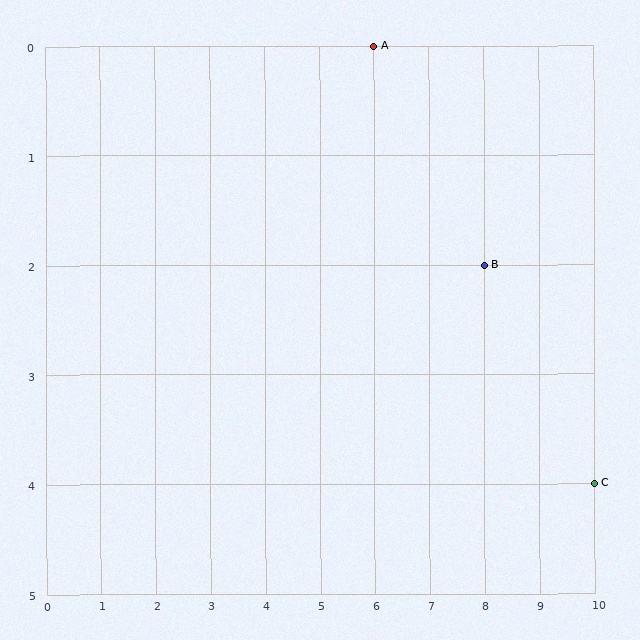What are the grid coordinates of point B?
Point B is at grid coordinates (8, 2).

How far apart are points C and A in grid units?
Points C and A are 4 columns and 4 rows apart (about 5.7 grid units diagonally).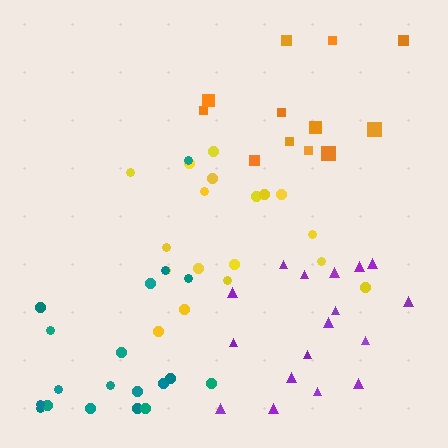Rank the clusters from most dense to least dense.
orange, yellow, purple, teal.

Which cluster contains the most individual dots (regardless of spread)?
Teal (19).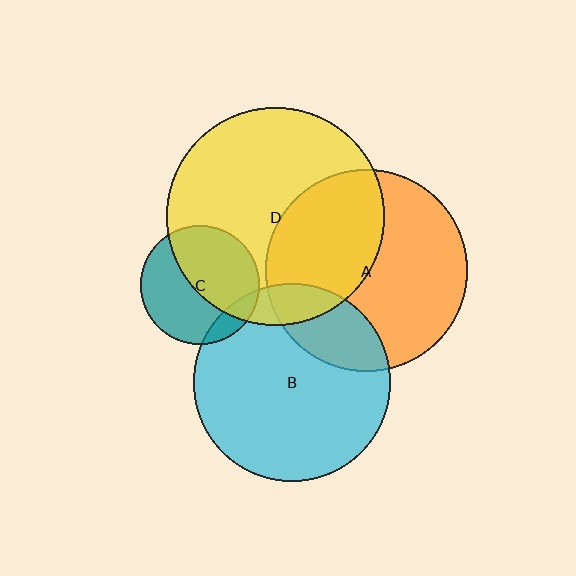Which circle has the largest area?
Circle D (yellow).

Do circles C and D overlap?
Yes.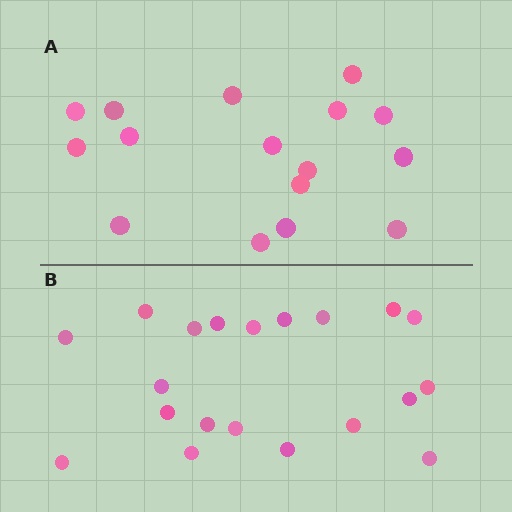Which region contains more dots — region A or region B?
Region B (the bottom region) has more dots.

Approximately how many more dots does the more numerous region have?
Region B has about 4 more dots than region A.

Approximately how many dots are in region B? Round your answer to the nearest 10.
About 20 dots.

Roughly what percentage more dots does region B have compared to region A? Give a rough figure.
About 25% more.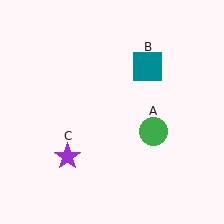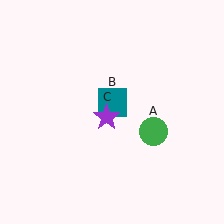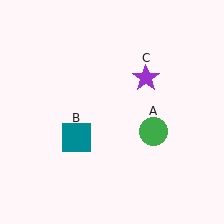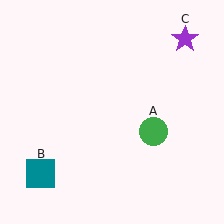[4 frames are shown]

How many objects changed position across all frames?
2 objects changed position: teal square (object B), purple star (object C).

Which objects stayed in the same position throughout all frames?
Green circle (object A) remained stationary.